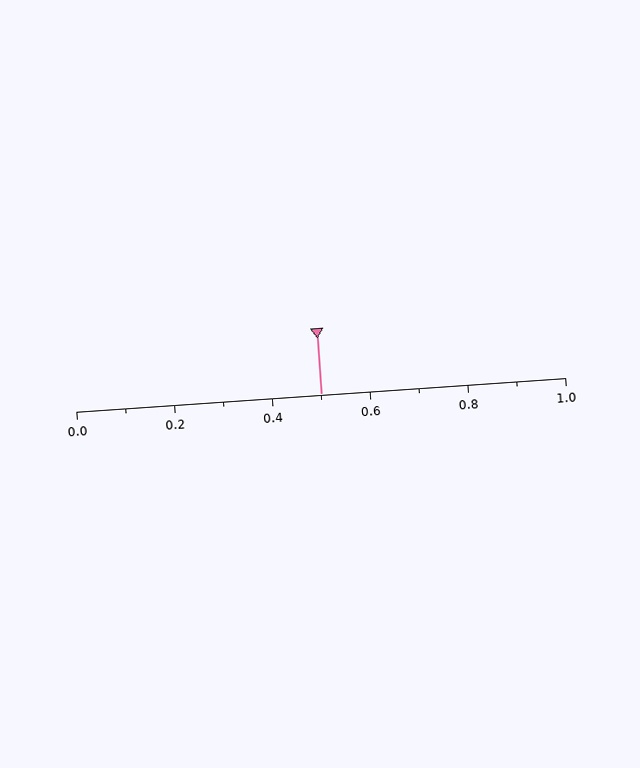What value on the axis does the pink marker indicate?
The marker indicates approximately 0.5.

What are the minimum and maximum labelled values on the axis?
The axis runs from 0.0 to 1.0.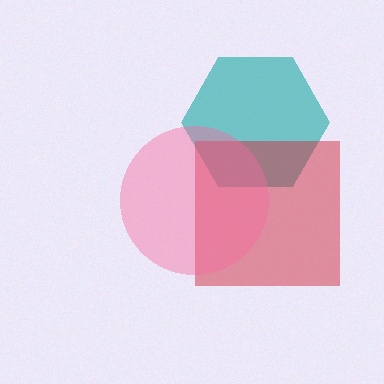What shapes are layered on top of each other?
The layered shapes are: a teal hexagon, a red square, a pink circle.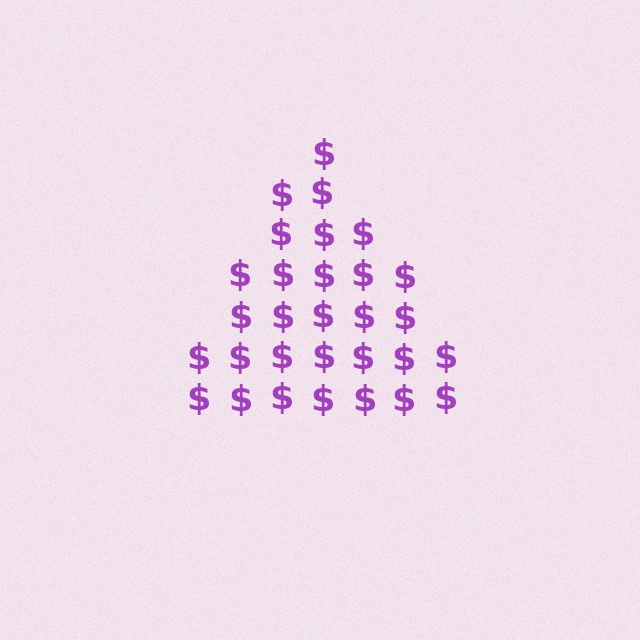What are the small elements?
The small elements are dollar signs.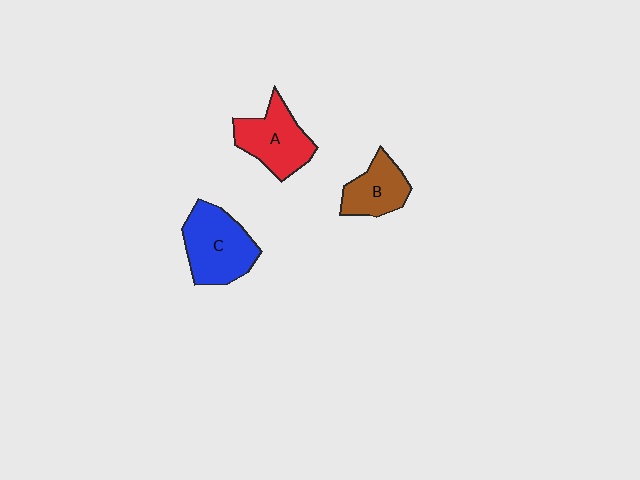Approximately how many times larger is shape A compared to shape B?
Approximately 1.3 times.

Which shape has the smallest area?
Shape B (brown).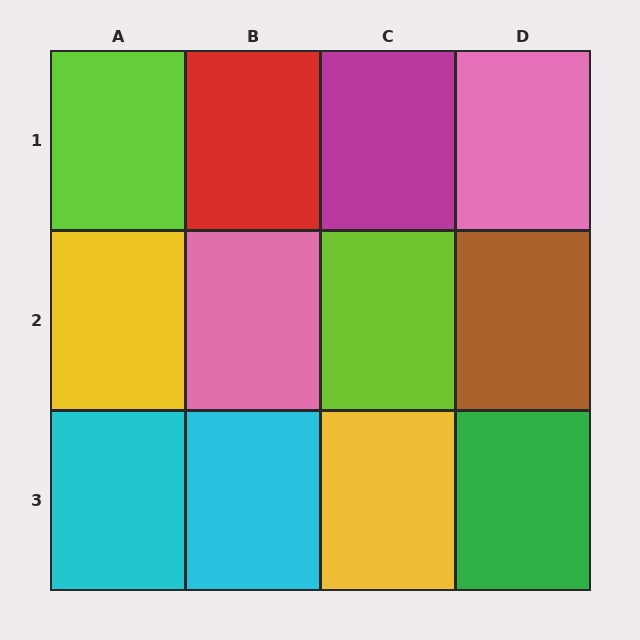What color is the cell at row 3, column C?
Yellow.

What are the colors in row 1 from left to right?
Lime, red, magenta, pink.